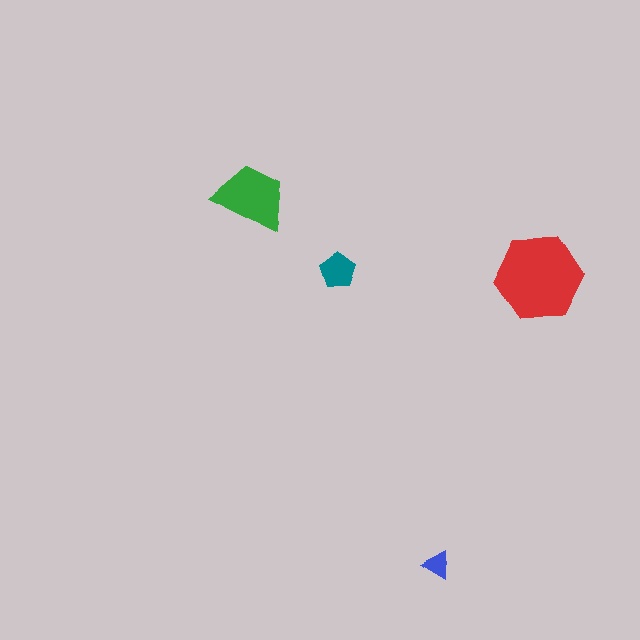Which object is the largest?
The red hexagon.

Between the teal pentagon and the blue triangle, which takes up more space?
The teal pentagon.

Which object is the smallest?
The blue triangle.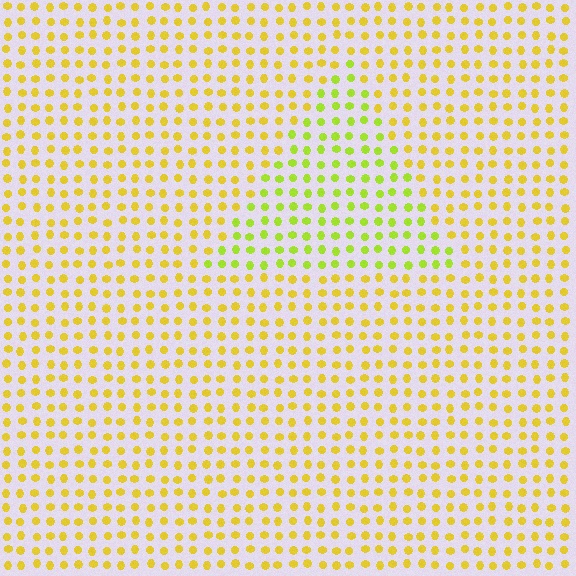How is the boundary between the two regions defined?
The boundary is defined purely by a slight shift in hue (about 30 degrees). Spacing, size, and orientation are identical on both sides.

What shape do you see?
I see a triangle.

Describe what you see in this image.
The image is filled with small yellow elements in a uniform arrangement. A triangle-shaped region is visible where the elements are tinted to a slightly different hue, forming a subtle color boundary.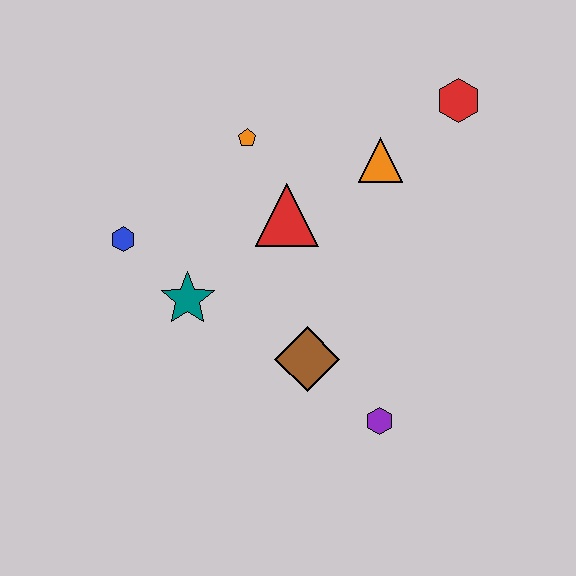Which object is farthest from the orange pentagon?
The purple hexagon is farthest from the orange pentagon.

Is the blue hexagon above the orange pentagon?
No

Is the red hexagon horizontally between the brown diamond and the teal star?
No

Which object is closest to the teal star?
The blue hexagon is closest to the teal star.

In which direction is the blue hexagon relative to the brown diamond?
The blue hexagon is to the left of the brown diamond.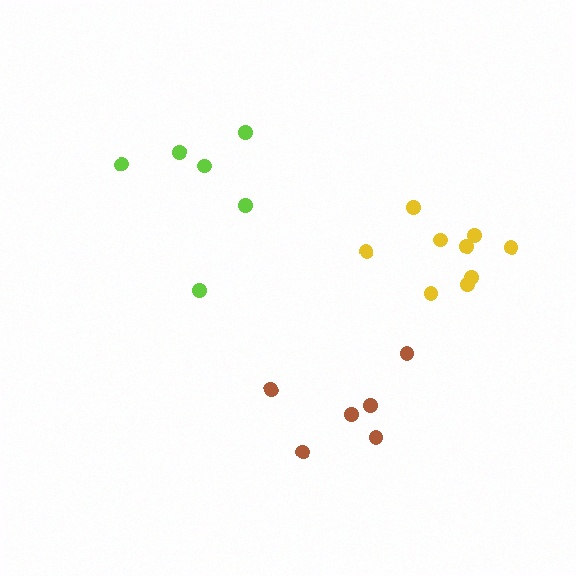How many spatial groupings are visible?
There are 3 spatial groupings.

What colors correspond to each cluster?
The clusters are colored: brown, lime, yellow.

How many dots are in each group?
Group 1: 6 dots, Group 2: 6 dots, Group 3: 9 dots (21 total).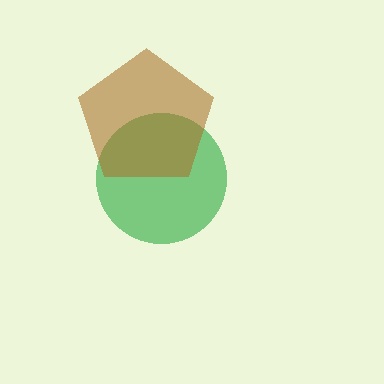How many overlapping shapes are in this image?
There are 2 overlapping shapes in the image.